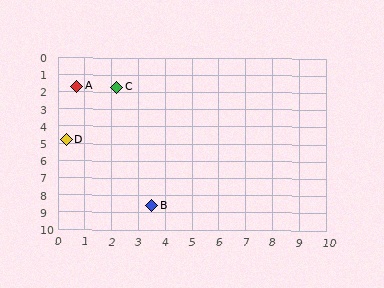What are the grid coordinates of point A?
Point A is at approximately (0.7, 1.7).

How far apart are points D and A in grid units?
Points D and A are about 3.1 grid units apart.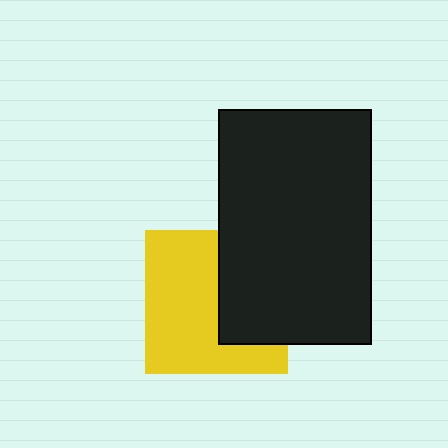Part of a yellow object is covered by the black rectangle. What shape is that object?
It is a square.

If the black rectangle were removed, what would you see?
You would see the complete yellow square.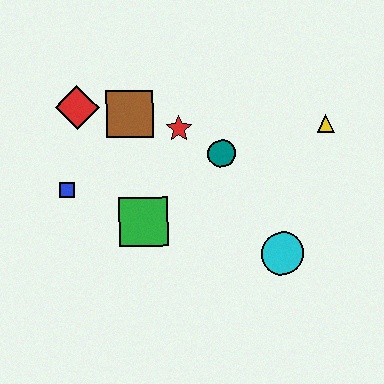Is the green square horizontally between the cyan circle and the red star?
No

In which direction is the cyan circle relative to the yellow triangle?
The cyan circle is below the yellow triangle.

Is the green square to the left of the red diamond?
No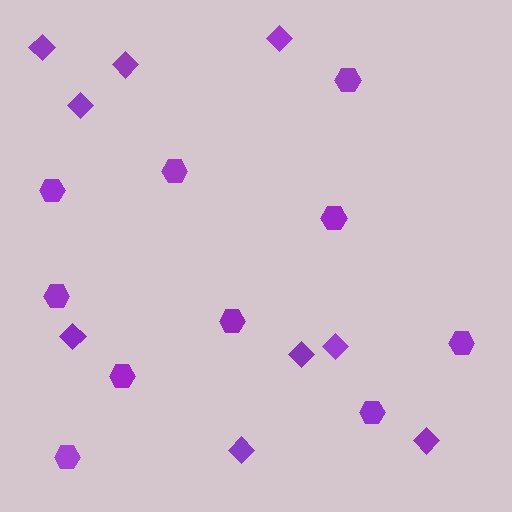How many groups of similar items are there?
There are 2 groups: one group of hexagons (10) and one group of diamonds (9).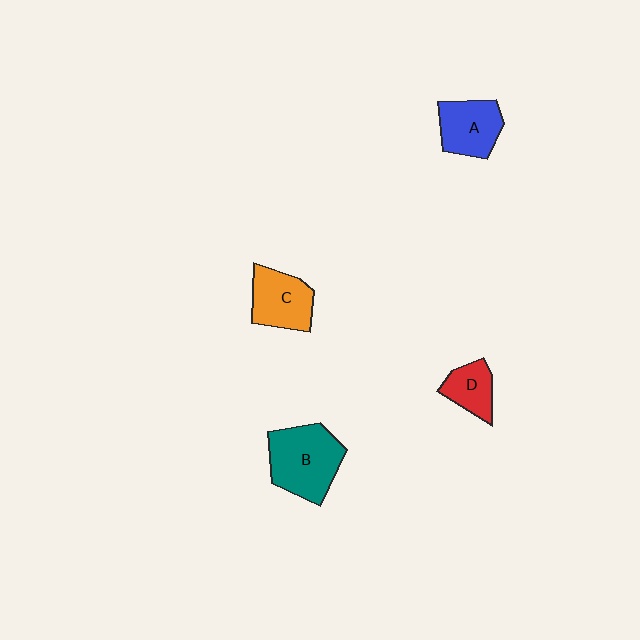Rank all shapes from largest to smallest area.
From largest to smallest: B (teal), C (orange), A (blue), D (red).